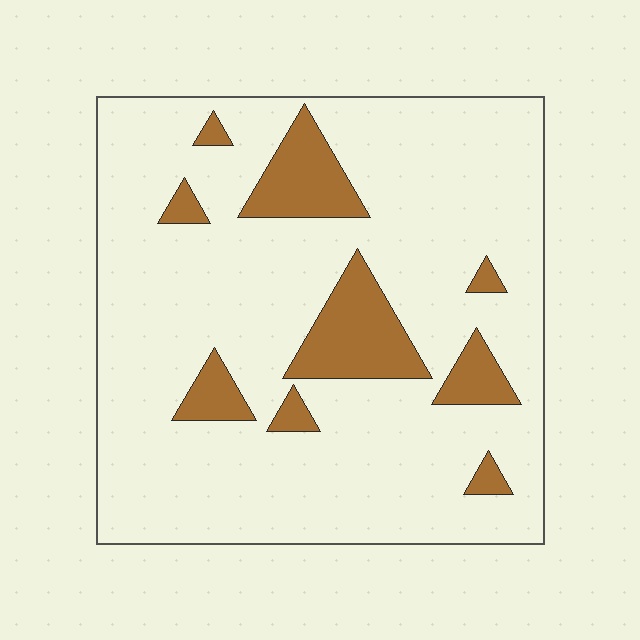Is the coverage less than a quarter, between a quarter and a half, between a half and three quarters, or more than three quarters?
Less than a quarter.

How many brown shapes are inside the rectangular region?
9.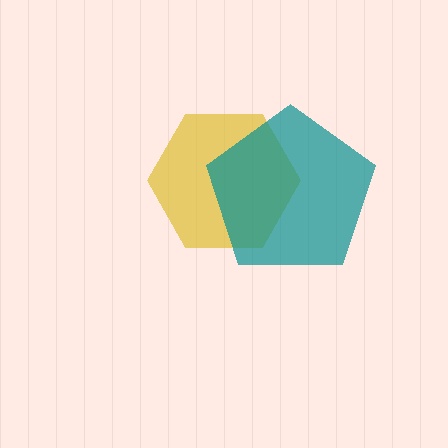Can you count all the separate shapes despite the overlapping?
Yes, there are 2 separate shapes.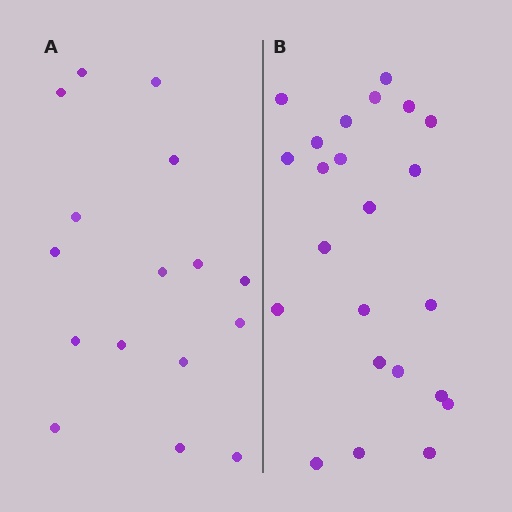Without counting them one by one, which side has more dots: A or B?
Region B (the right region) has more dots.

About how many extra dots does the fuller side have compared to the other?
Region B has roughly 8 or so more dots than region A.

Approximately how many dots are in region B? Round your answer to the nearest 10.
About 20 dots. (The exact count is 23, which rounds to 20.)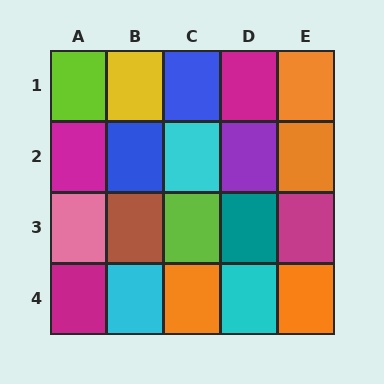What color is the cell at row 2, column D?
Purple.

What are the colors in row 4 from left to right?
Magenta, cyan, orange, cyan, orange.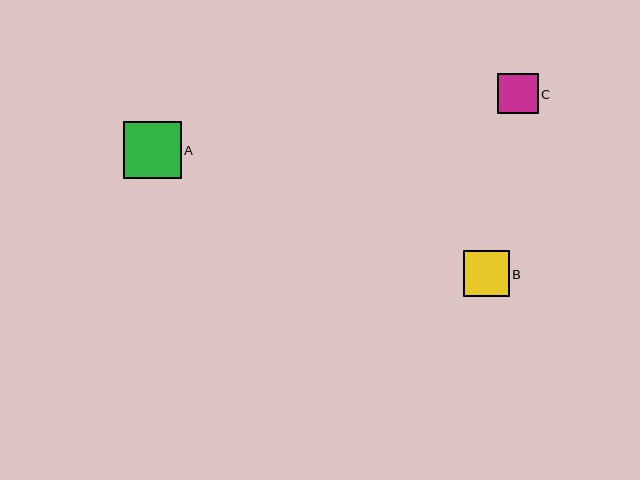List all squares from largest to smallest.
From largest to smallest: A, B, C.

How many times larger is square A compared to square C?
Square A is approximately 1.4 times the size of square C.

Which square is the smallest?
Square C is the smallest with a size of approximately 41 pixels.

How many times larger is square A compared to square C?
Square A is approximately 1.4 times the size of square C.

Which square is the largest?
Square A is the largest with a size of approximately 58 pixels.